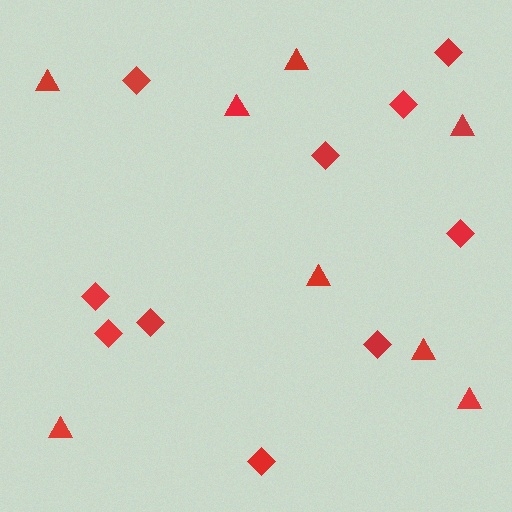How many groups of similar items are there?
There are 2 groups: one group of triangles (8) and one group of diamonds (10).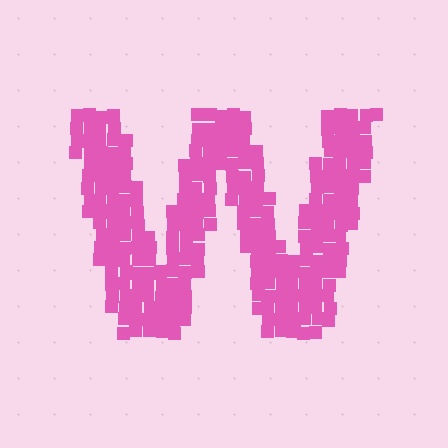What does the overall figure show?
The overall figure shows the letter W.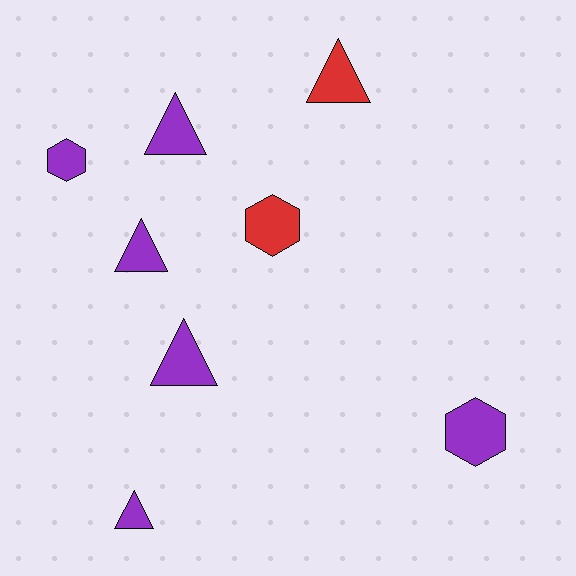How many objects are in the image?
There are 8 objects.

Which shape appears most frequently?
Triangle, with 5 objects.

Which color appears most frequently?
Purple, with 6 objects.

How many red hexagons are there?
There is 1 red hexagon.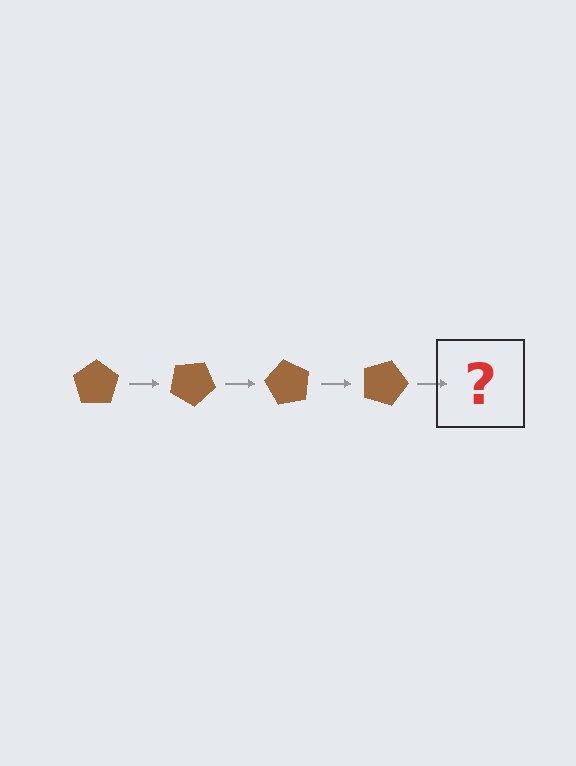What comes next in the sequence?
The next element should be a brown pentagon rotated 120 degrees.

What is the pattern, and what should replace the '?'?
The pattern is that the pentagon rotates 30 degrees each step. The '?' should be a brown pentagon rotated 120 degrees.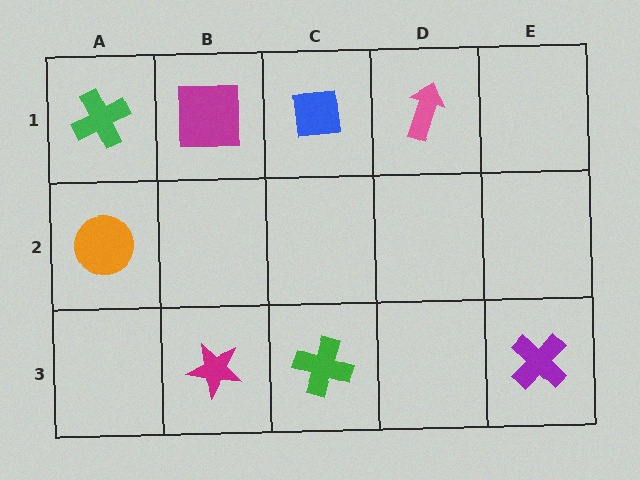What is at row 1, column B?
A magenta square.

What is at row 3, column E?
A purple cross.